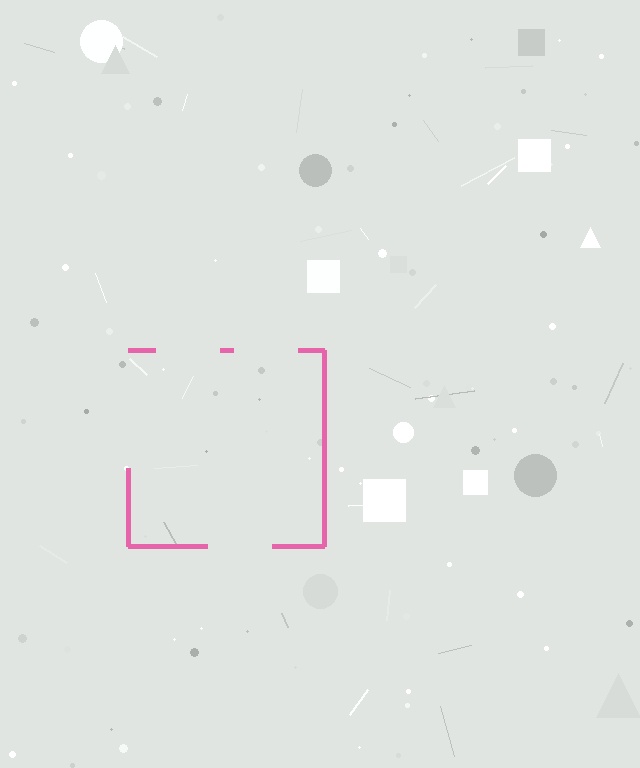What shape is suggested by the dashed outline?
The dashed outline suggests a square.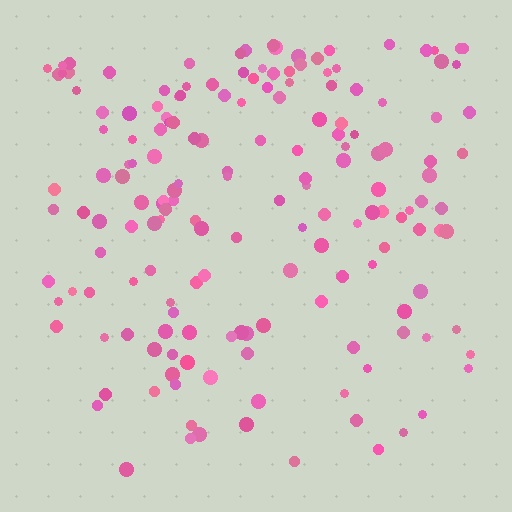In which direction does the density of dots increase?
From bottom to top, with the top side densest.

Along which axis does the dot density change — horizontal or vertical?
Vertical.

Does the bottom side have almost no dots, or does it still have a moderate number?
Still a moderate number, just noticeably fewer than the top.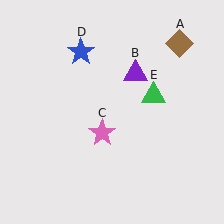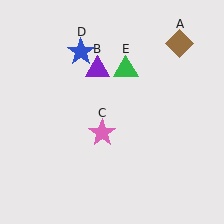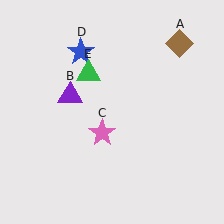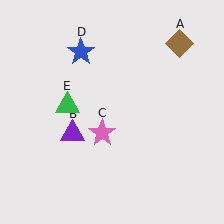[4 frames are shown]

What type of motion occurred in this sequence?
The purple triangle (object B), green triangle (object E) rotated counterclockwise around the center of the scene.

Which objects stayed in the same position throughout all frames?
Brown diamond (object A) and pink star (object C) and blue star (object D) remained stationary.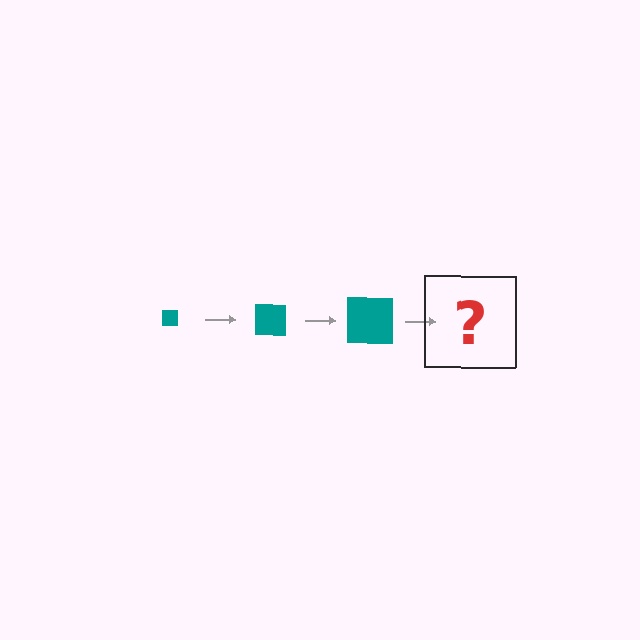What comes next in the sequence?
The next element should be a teal square, larger than the previous one.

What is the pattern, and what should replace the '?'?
The pattern is that the square gets progressively larger each step. The '?' should be a teal square, larger than the previous one.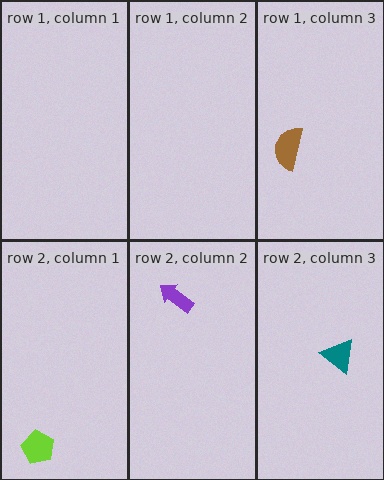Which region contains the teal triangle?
The row 2, column 3 region.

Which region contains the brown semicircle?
The row 1, column 3 region.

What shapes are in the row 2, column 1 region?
The lime pentagon.